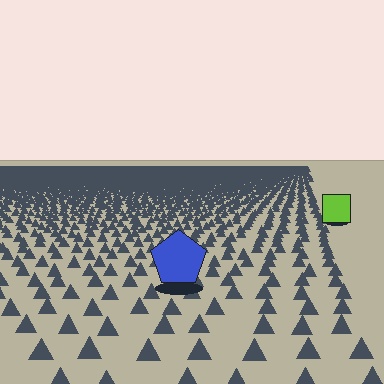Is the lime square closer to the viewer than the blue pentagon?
No. The blue pentagon is closer — you can tell from the texture gradient: the ground texture is coarser near it.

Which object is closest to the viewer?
The blue pentagon is closest. The texture marks near it are larger and more spread out.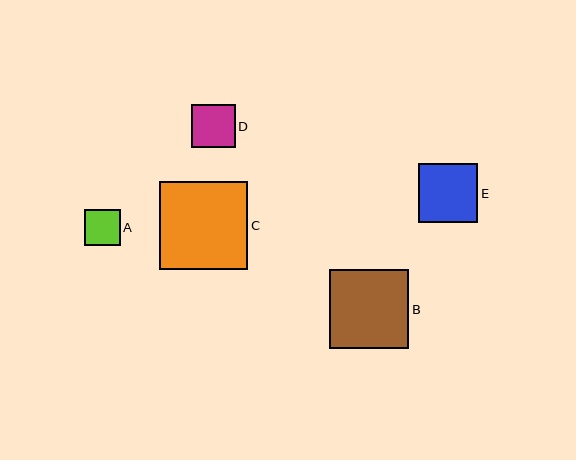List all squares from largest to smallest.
From largest to smallest: C, B, E, D, A.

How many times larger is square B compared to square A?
Square B is approximately 2.2 times the size of square A.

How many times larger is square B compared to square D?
Square B is approximately 1.8 times the size of square D.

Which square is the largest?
Square C is the largest with a size of approximately 89 pixels.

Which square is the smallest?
Square A is the smallest with a size of approximately 35 pixels.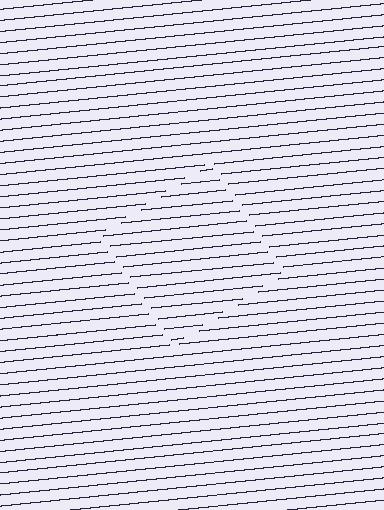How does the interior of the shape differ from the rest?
The interior of the shape contains the same grating, shifted by half a period — the contour is defined by the phase discontinuity where line-ends from the inner and outer gratings abut.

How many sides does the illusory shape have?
4 sides — the line-ends trace a square.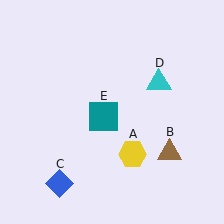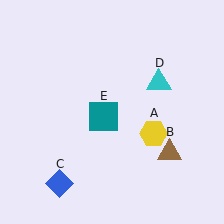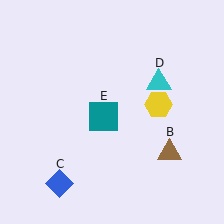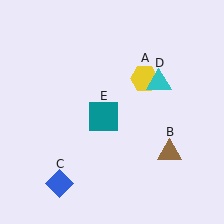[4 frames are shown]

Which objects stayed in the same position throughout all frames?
Brown triangle (object B) and blue diamond (object C) and cyan triangle (object D) and teal square (object E) remained stationary.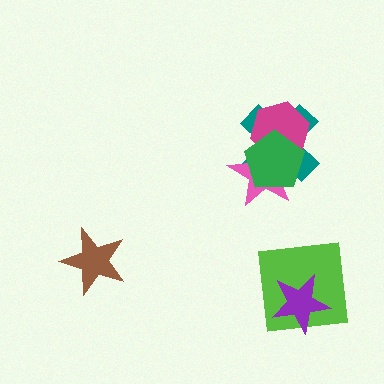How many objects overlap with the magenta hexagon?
3 objects overlap with the magenta hexagon.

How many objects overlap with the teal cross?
3 objects overlap with the teal cross.